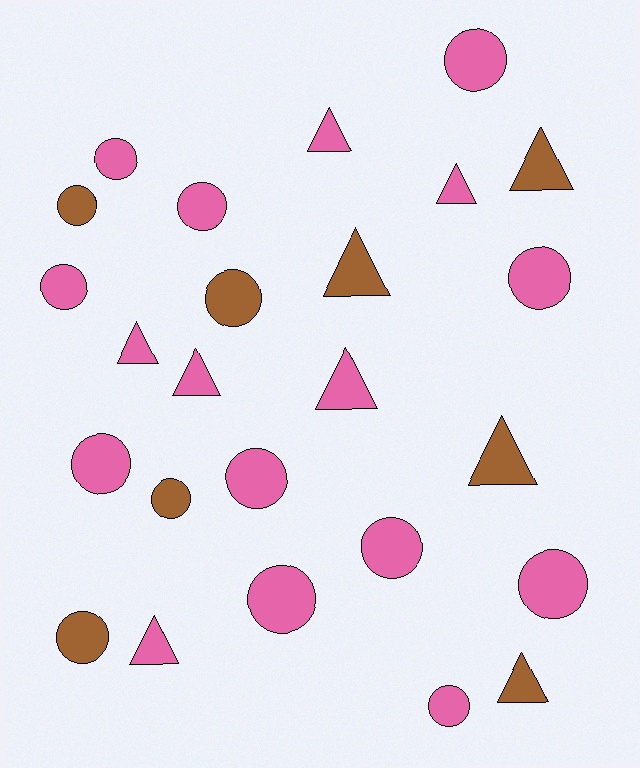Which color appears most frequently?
Pink, with 17 objects.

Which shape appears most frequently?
Circle, with 15 objects.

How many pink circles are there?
There are 11 pink circles.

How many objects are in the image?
There are 25 objects.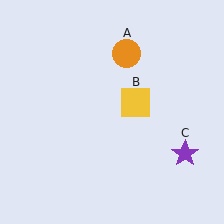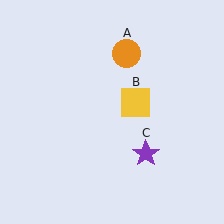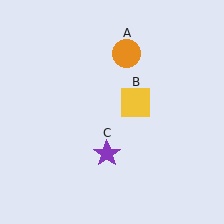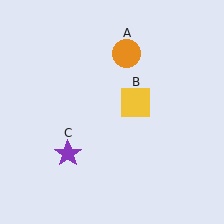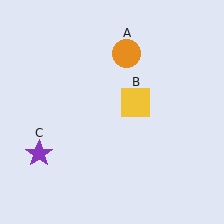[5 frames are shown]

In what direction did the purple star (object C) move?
The purple star (object C) moved left.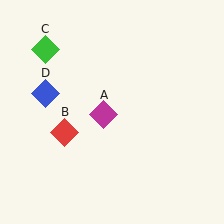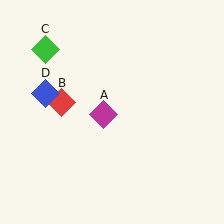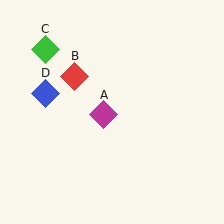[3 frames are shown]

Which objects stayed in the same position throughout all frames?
Magenta diamond (object A) and green diamond (object C) and blue diamond (object D) remained stationary.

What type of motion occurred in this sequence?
The red diamond (object B) rotated clockwise around the center of the scene.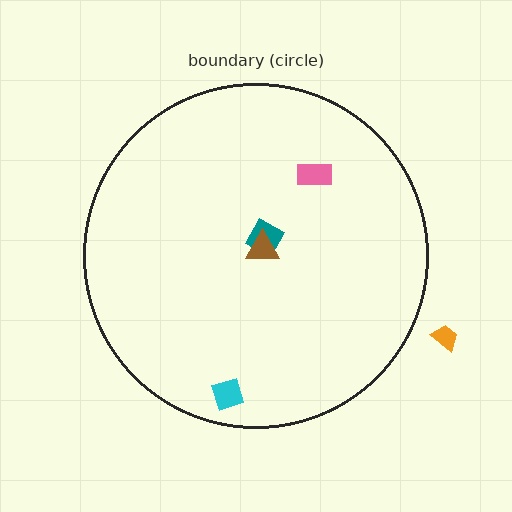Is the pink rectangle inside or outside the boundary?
Inside.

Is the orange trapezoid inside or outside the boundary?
Outside.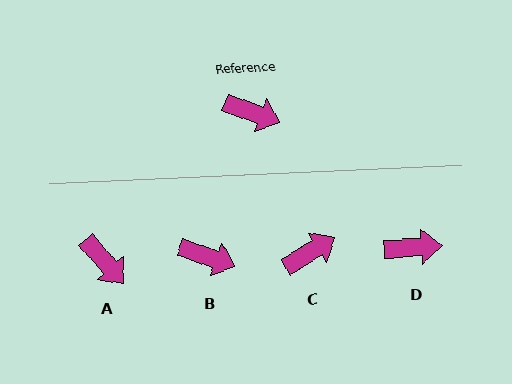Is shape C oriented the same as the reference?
No, it is off by about 51 degrees.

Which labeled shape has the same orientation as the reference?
B.